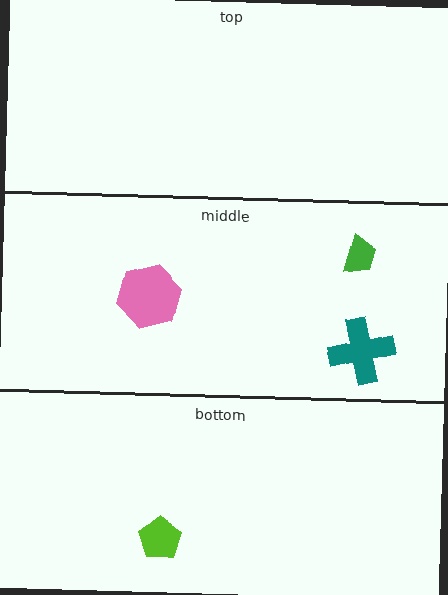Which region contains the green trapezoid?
The middle region.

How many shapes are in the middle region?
3.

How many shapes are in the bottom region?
1.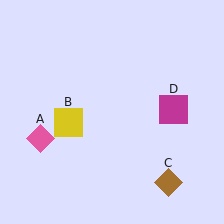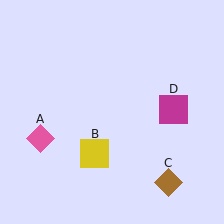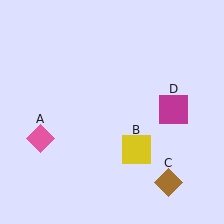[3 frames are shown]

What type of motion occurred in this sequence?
The yellow square (object B) rotated counterclockwise around the center of the scene.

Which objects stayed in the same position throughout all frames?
Pink diamond (object A) and brown diamond (object C) and magenta square (object D) remained stationary.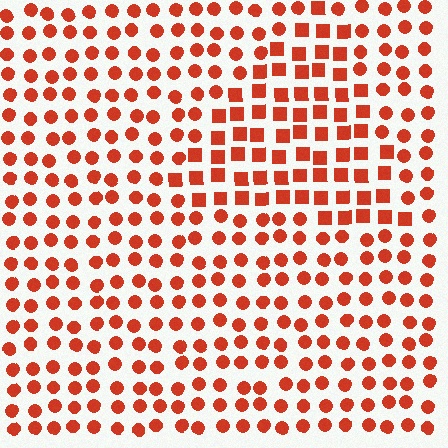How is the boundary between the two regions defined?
The boundary is defined by a change in element shape: squares inside vs. circles outside. All elements share the same color and spacing.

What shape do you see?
I see a triangle.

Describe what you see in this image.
The image is filled with small red elements arranged in a uniform grid. A triangle-shaped region contains squares, while the surrounding area contains circles. The boundary is defined purely by the change in element shape.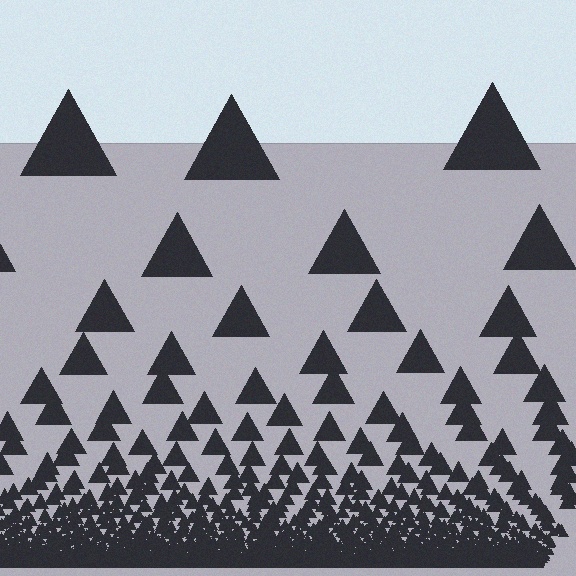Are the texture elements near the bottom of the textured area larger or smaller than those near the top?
Smaller. The gradient is inverted — elements near the bottom are smaller and denser.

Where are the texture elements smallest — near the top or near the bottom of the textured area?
Near the bottom.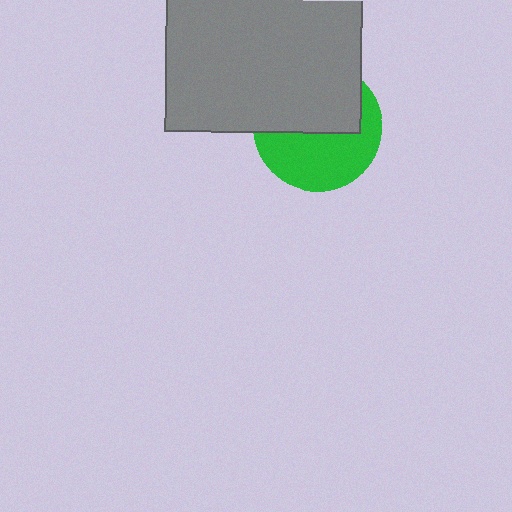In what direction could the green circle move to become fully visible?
The green circle could move down. That would shift it out from behind the gray rectangle entirely.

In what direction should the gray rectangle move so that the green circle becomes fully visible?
The gray rectangle should move up. That is the shortest direction to clear the overlap and leave the green circle fully visible.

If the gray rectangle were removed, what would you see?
You would see the complete green circle.